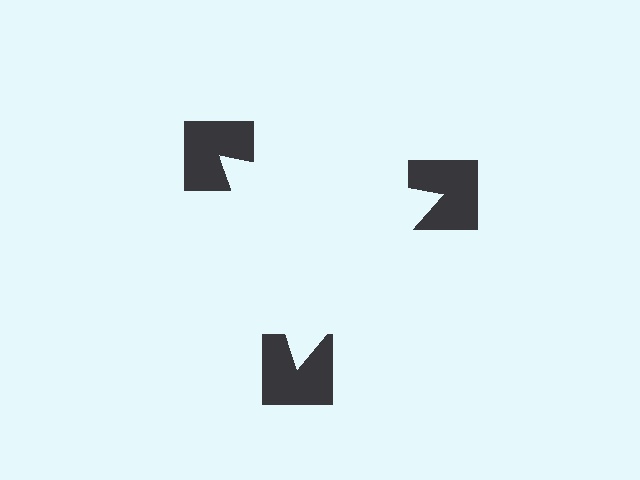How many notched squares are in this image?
There are 3 — one at each vertex of the illusory triangle.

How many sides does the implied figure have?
3 sides.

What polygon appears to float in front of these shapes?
An illusory triangle — its edges are inferred from the aligned wedge cuts in the notched squares, not physically drawn.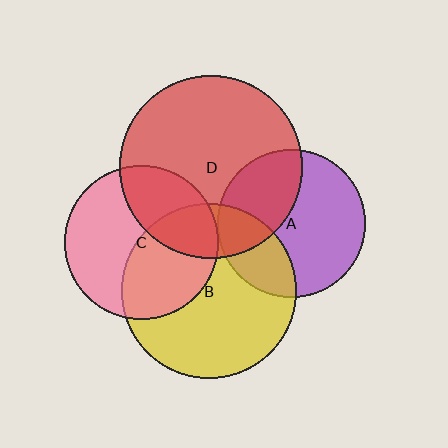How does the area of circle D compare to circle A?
Approximately 1.5 times.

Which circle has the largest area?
Circle D (red).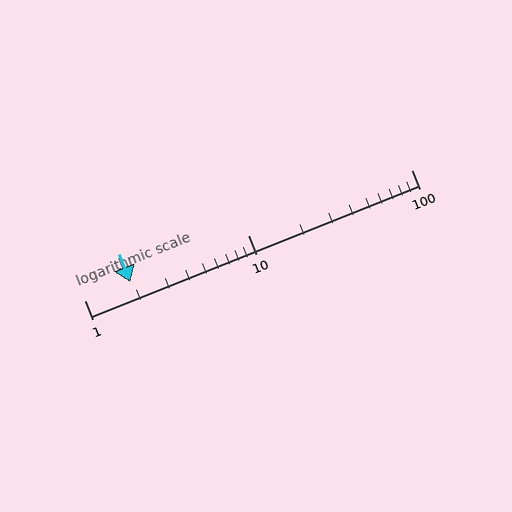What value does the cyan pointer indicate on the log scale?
The pointer indicates approximately 1.9.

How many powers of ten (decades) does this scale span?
The scale spans 2 decades, from 1 to 100.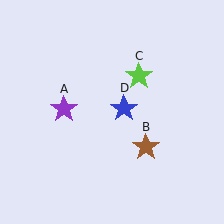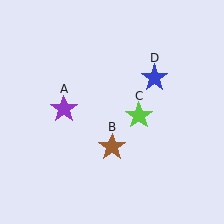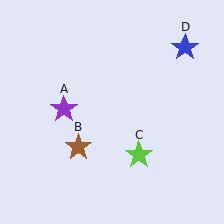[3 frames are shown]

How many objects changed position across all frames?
3 objects changed position: brown star (object B), lime star (object C), blue star (object D).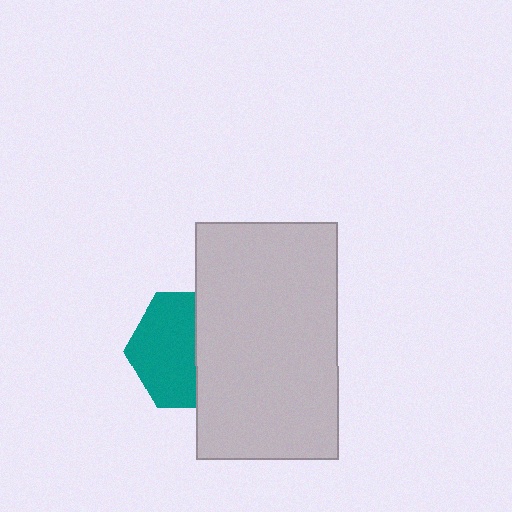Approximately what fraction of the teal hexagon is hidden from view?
Roughly 45% of the teal hexagon is hidden behind the light gray rectangle.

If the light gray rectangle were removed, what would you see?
You would see the complete teal hexagon.